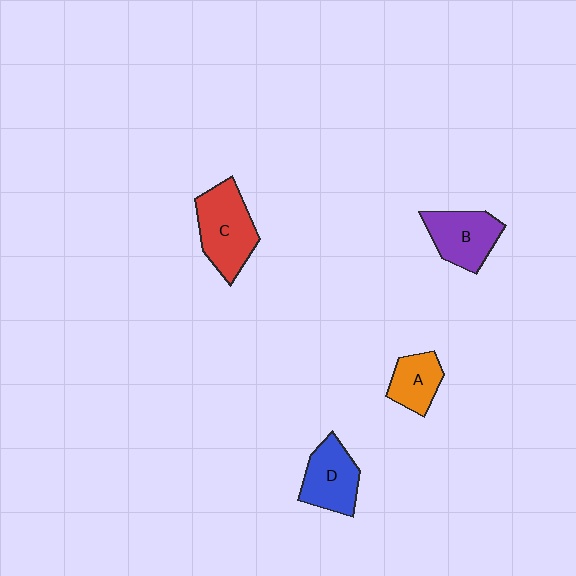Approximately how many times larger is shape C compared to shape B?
Approximately 1.2 times.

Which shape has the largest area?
Shape C (red).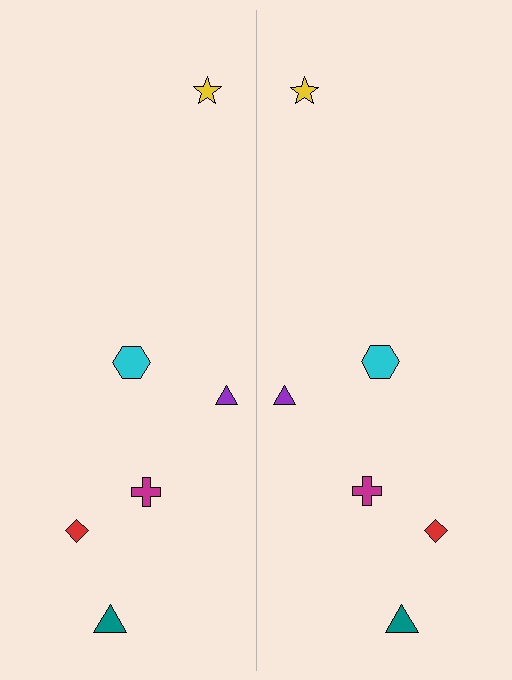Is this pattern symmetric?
Yes, this pattern has bilateral (reflection) symmetry.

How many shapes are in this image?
There are 12 shapes in this image.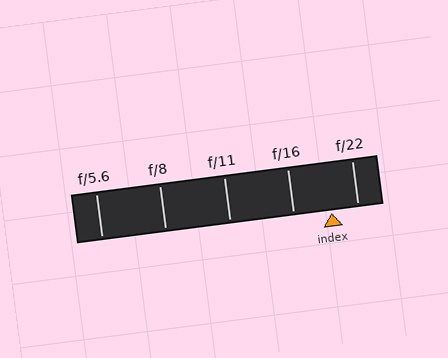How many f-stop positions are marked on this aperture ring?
There are 5 f-stop positions marked.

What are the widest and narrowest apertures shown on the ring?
The widest aperture shown is f/5.6 and the narrowest is f/22.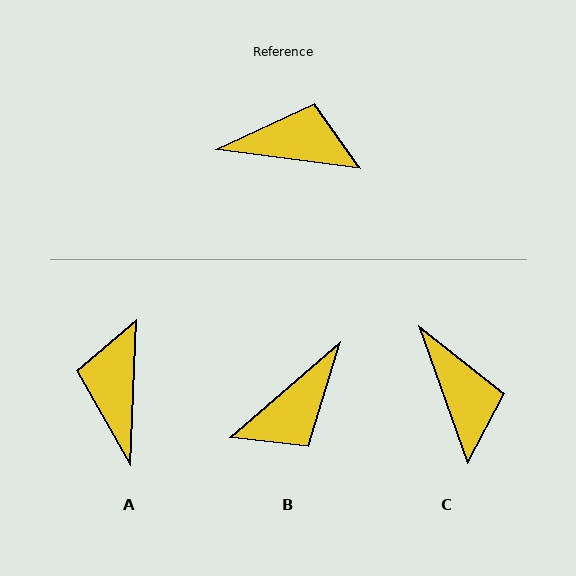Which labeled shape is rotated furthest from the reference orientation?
B, about 132 degrees away.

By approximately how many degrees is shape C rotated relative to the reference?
Approximately 63 degrees clockwise.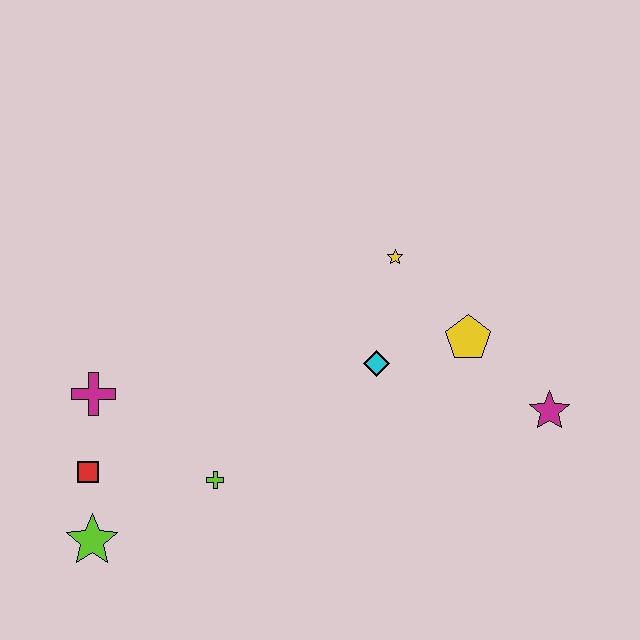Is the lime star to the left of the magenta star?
Yes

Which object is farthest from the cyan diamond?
The lime star is farthest from the cyan diamond.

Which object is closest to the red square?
The lime star is closest to the red square.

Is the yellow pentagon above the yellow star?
No